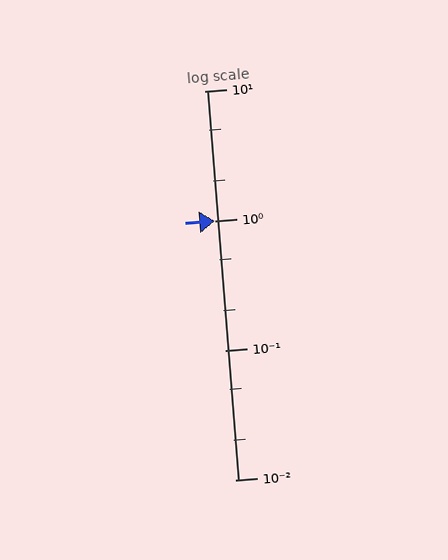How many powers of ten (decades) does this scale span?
The scale spans 3 decades, from 0.01 to 10.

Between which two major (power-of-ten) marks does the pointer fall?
The pointer is between 0.1 and 1.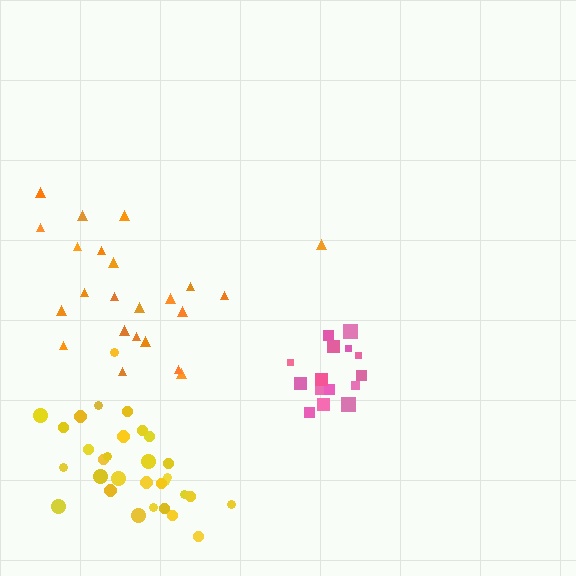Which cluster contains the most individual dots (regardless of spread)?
Yellow (31).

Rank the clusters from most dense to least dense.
pink, yellow, orange.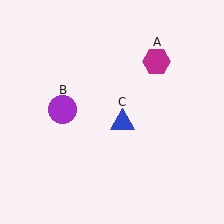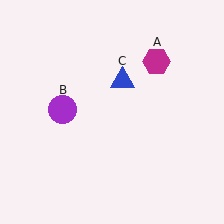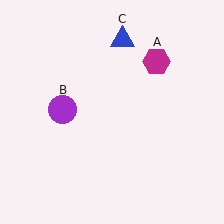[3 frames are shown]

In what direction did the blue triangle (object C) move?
The blue triangle (object C) moved up.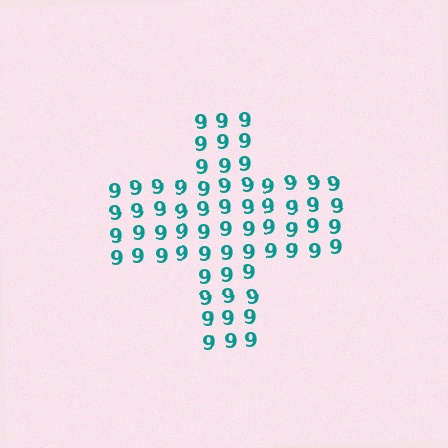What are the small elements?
The small elements are digit 9's.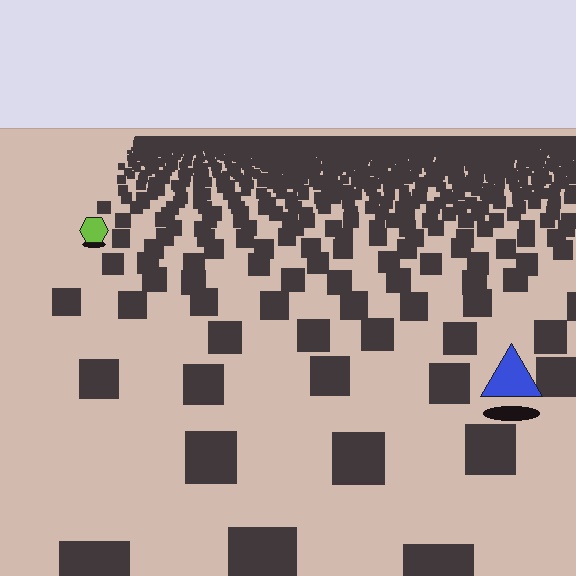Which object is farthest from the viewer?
The lime hexagon is farthest from the viewer. It appears smaller and the ground texture around it is denser.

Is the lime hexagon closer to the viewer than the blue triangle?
No. The blue triangle is closer — you can tell from the texture gradient: the ground texture is coarser near it.